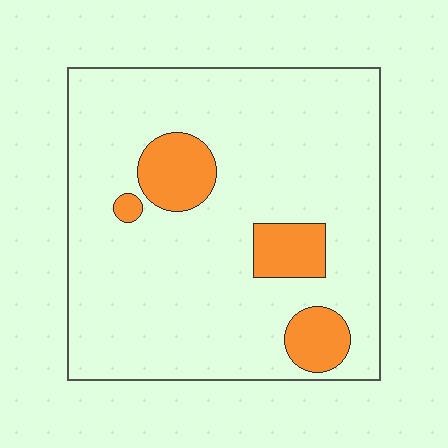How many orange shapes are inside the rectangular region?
4.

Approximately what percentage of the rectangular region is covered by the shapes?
Approximately 15%.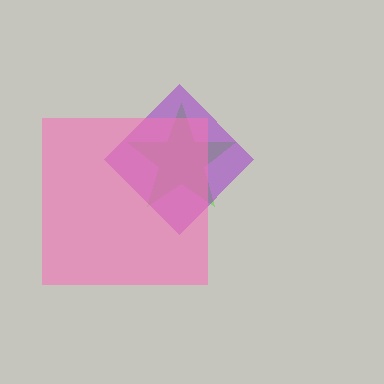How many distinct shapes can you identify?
There are 3 distinct shapes: a lime star, a purple diamond, a pink square.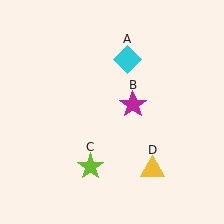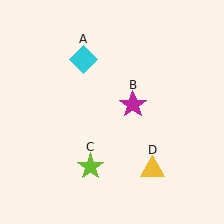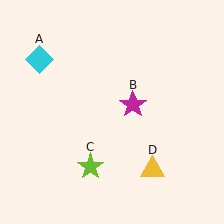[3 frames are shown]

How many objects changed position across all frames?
1 object changed position: cyan diamond (object A).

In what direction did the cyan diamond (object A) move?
The cyan diamond (object A) moved left.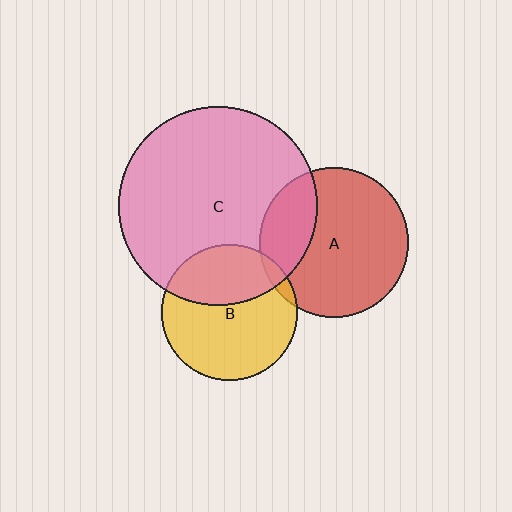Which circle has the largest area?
Circle C (pink).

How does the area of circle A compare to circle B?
Approximately 1.2 times.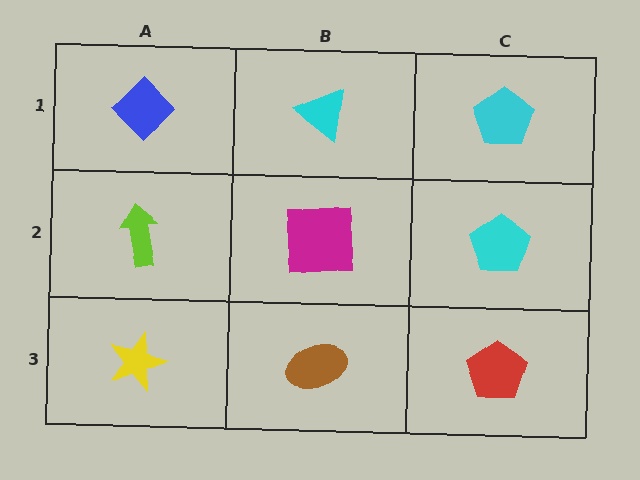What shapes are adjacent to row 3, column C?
A cyan pentagon (row 2, column C), a brown ellipse (row 3, column B).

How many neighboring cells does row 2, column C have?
3.